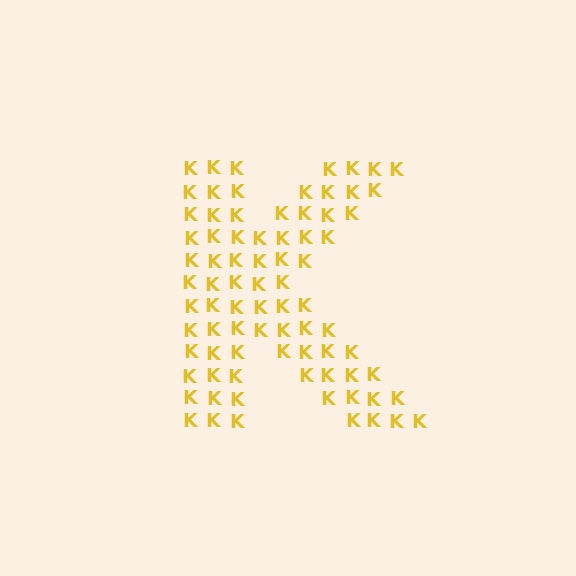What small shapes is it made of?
It is made of small letter K's.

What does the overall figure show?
The overall figure shows the letter K.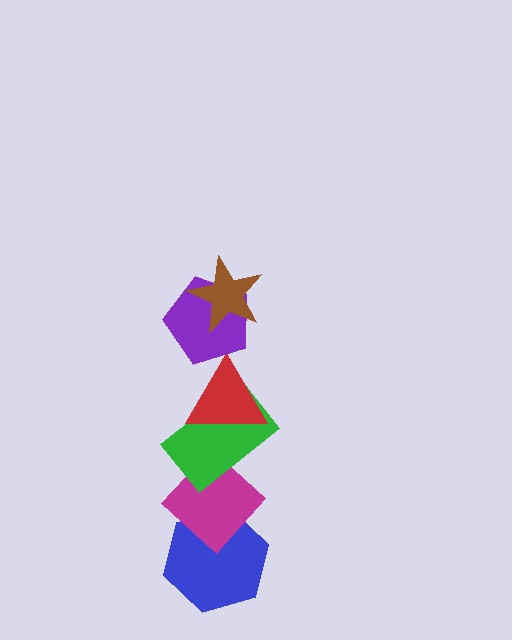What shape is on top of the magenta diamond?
The green rectangle is on top of the magenta diamond.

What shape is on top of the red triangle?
The purple pentagon is on top of the red triangle.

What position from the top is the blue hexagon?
The blue hexagon is 6th from the top.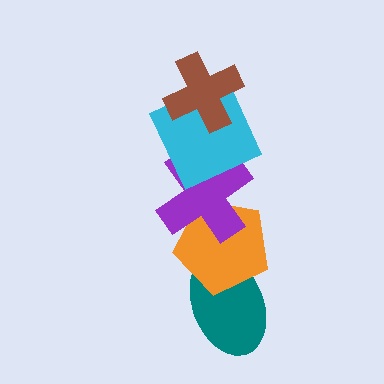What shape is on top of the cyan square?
The brown cross is on top of the cyan square.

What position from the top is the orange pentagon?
The orange pentagon is 4th from the top.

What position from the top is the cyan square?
The cyan square is 2nd from the top.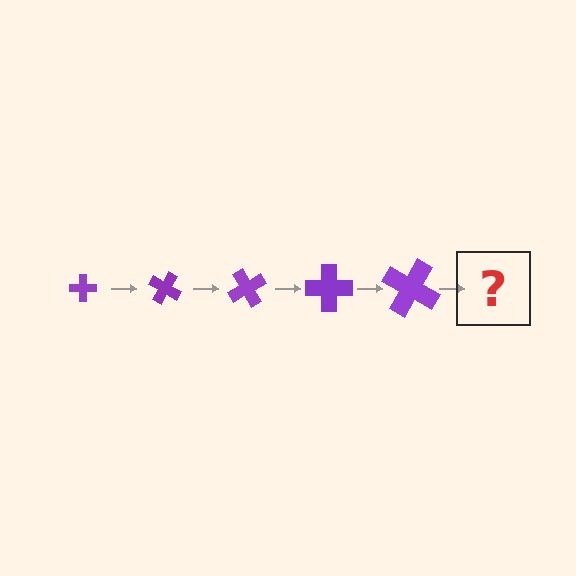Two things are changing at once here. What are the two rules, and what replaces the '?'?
The two rules are that the cross grows larger each step and it rotates 30 degrees each step. The '?' should be a cross, larger than the previous one and rotated 150 degrees from the start.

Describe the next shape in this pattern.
It should be a cross, larger than the previous one and rotated 150 degrees from the start.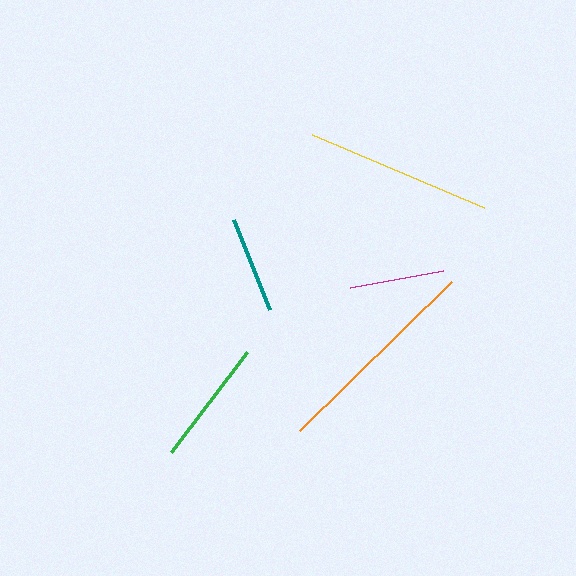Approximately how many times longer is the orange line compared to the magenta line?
The orange line is approximately 2.3 times the length of the magenta line.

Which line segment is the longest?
The orange line is the longest at approximately 213 pixels.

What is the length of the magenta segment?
The magenta segment is approximately 94 pixels long.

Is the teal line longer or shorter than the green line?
The green line is longer than the teal line.